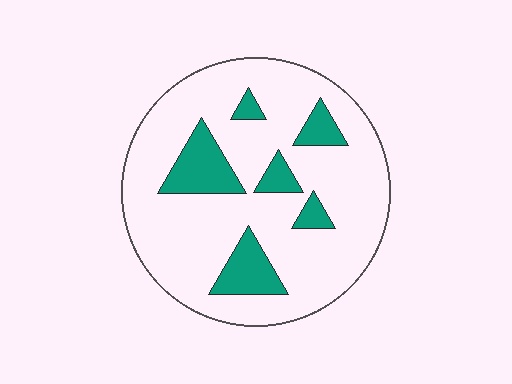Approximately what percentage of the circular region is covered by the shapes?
Approximately 20%.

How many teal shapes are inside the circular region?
6.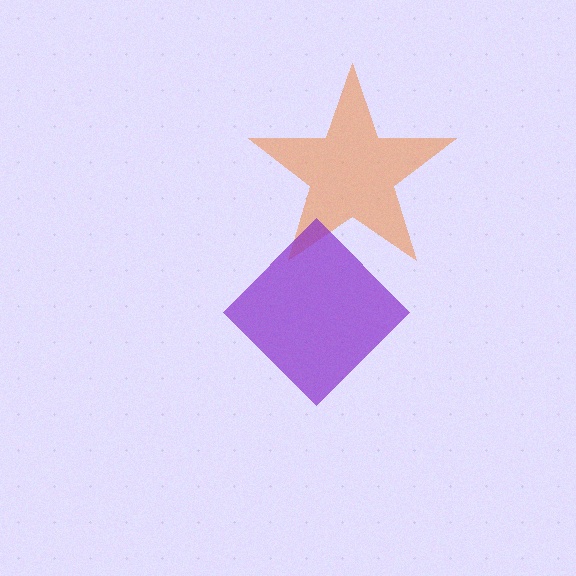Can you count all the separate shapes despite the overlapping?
Yes, there are 2 separate shapes.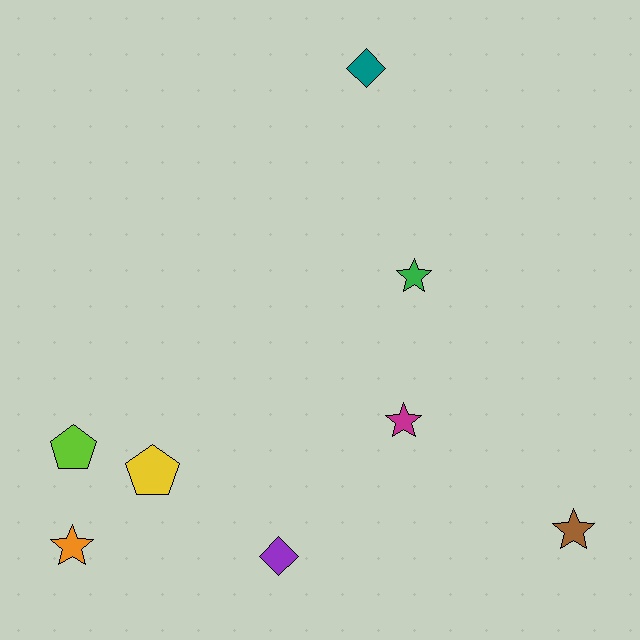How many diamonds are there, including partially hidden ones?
There are 2 diamonds.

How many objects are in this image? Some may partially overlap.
There are 8 objects.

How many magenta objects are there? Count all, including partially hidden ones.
There is 1 magenta object.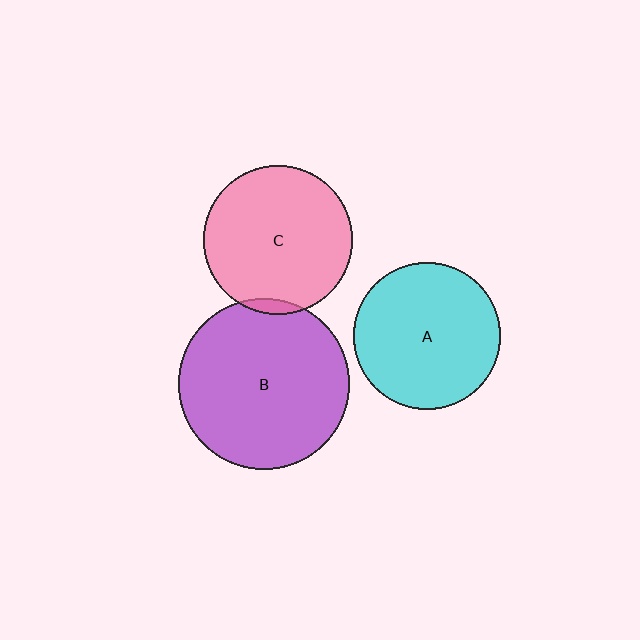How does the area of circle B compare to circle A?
Approximately 1.4 times.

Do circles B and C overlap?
Yes.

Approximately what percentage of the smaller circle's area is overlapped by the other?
Approximately 5%.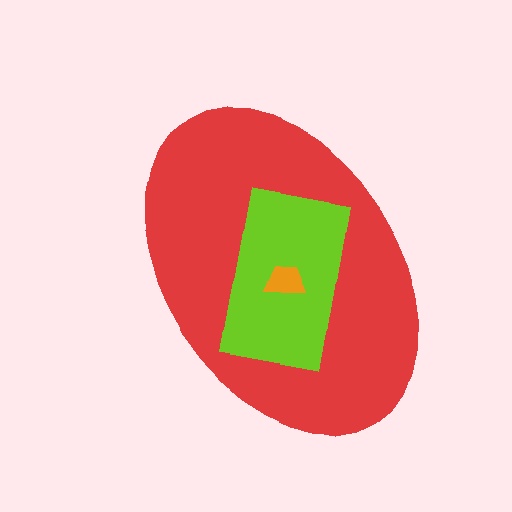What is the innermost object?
The orange trapezoid.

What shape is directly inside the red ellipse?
The lime rectangle.